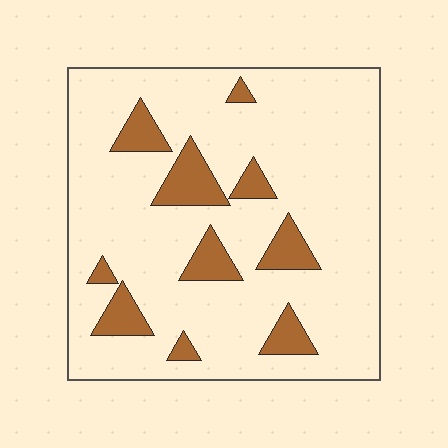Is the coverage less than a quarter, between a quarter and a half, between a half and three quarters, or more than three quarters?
Less than a quarter.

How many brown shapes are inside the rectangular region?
10.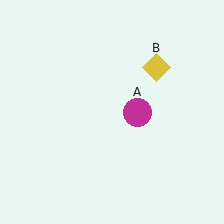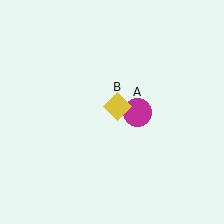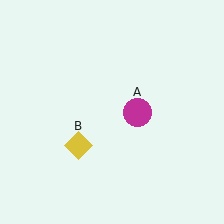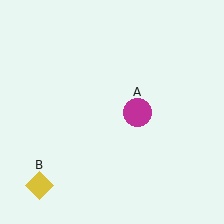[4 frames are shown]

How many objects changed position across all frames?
1 object changed position: yellow diamond (object B).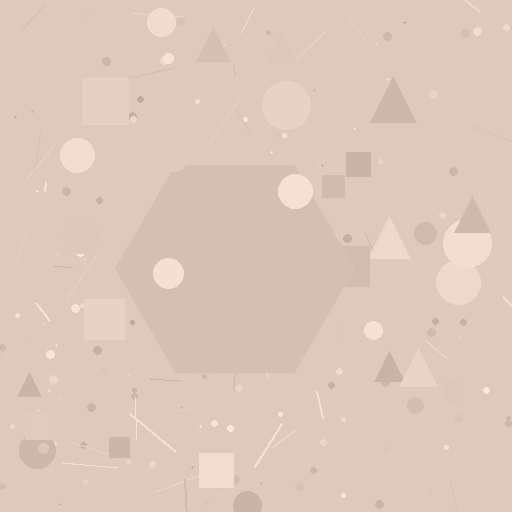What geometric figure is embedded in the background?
A hexagon is embedded in the background.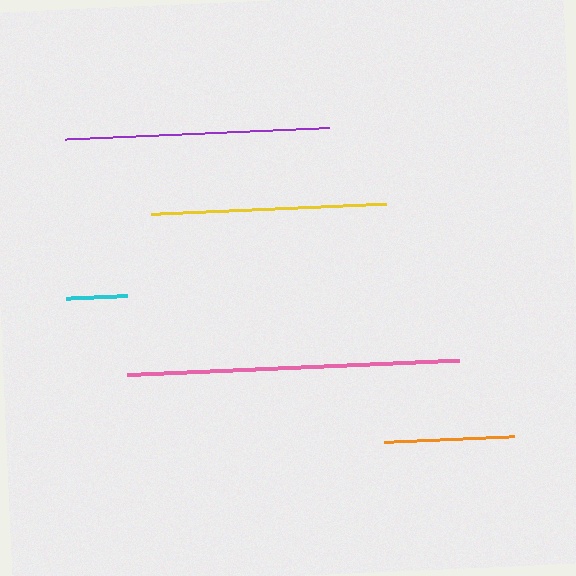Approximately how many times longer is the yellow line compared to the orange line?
The yellow line is approximately 1.8 times the length of the orange line.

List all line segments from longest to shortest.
From longest to shortest: pink, purple, yellow, orange, cyan.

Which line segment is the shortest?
The cyan line is the shortest at approximately 61 pixels.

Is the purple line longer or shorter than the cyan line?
The purple line is longer than the cyan line.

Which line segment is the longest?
The pink line is the longest at approximately 332 pixels.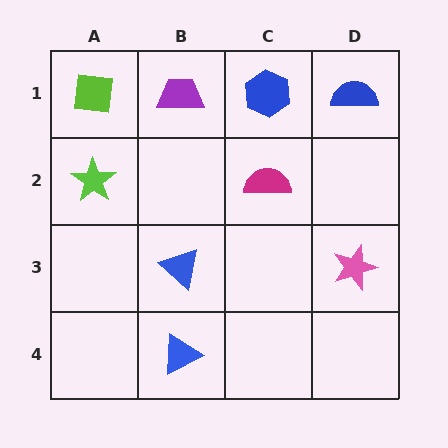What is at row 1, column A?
A lime square.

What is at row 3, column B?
A blue triangle.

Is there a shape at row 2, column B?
No, that cell is empty.